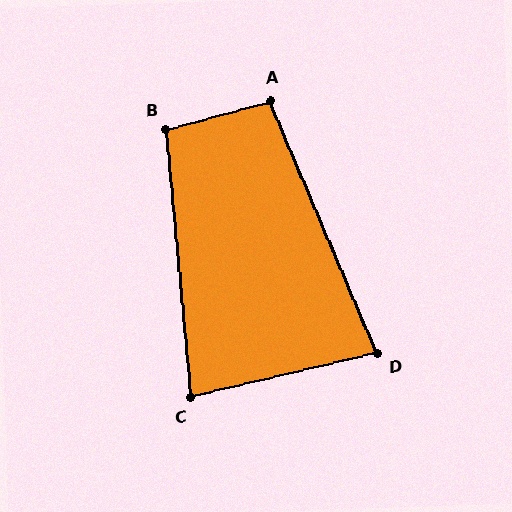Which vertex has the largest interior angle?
B, at approximately 100 degrees.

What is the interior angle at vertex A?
Approximately 98 degrees (obtuse).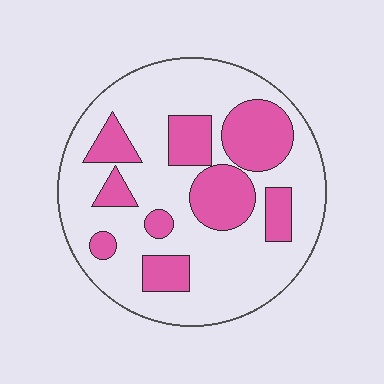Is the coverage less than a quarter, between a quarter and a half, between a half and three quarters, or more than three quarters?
Between a quarter and a half.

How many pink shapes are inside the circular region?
9.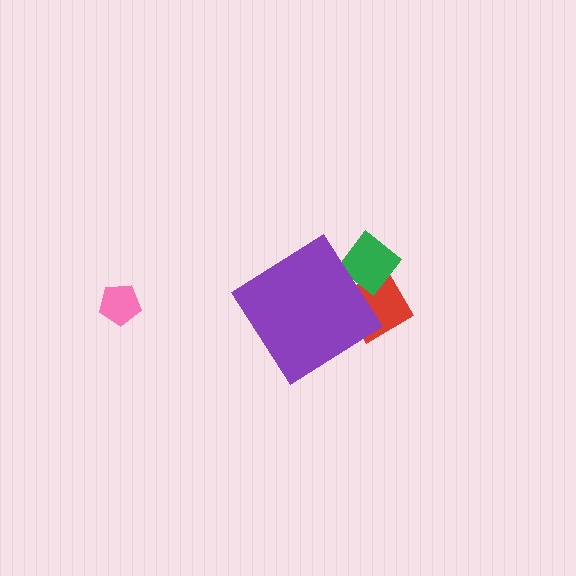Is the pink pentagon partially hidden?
No, the pink pentagon is fully visible.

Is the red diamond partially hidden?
Yes, the red diamond is partially hidden behind the purple diamond.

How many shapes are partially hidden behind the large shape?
2 shapes are partially hidden.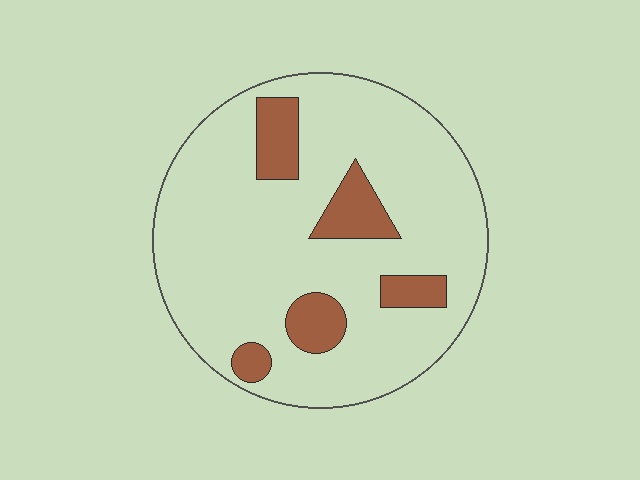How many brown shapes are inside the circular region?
5.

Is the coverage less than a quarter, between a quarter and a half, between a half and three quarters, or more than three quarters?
Less than a quarter.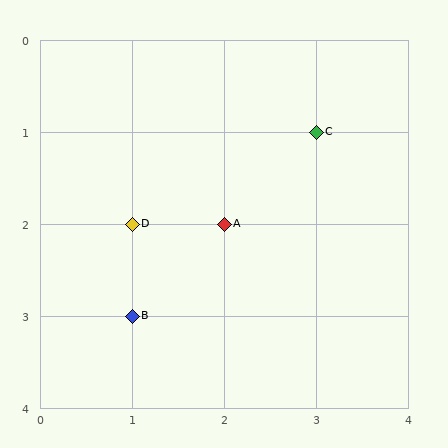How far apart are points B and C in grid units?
Points B and C are 2 columns and 2 rows apart (about 2.8 grid units diagonally).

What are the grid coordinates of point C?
Point C is at grid coordinates (3, 1).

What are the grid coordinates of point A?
Point A is at grid coordinates (2, 2).